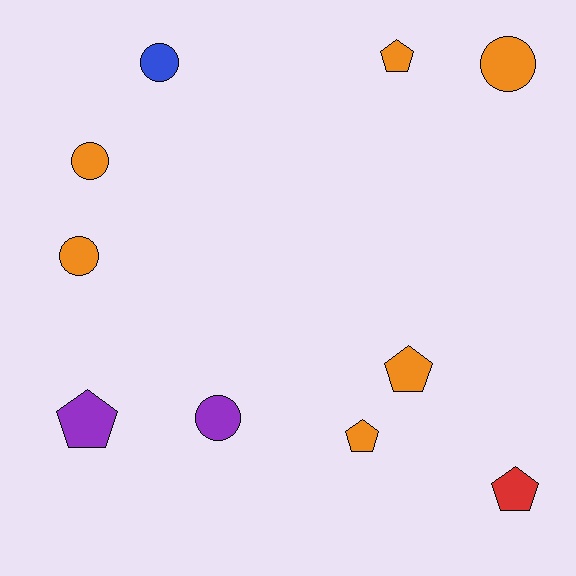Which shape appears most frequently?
Pentagon, with 5 objects.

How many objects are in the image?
There are 10 objects.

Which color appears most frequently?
Orange, with 6 objects.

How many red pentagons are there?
There is 1 red pentagon.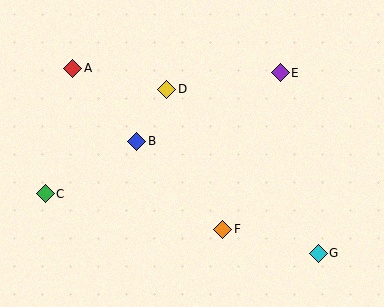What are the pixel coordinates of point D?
Point D is at (167, 89).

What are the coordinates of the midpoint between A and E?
The midpoint between A and E is at (177, 71).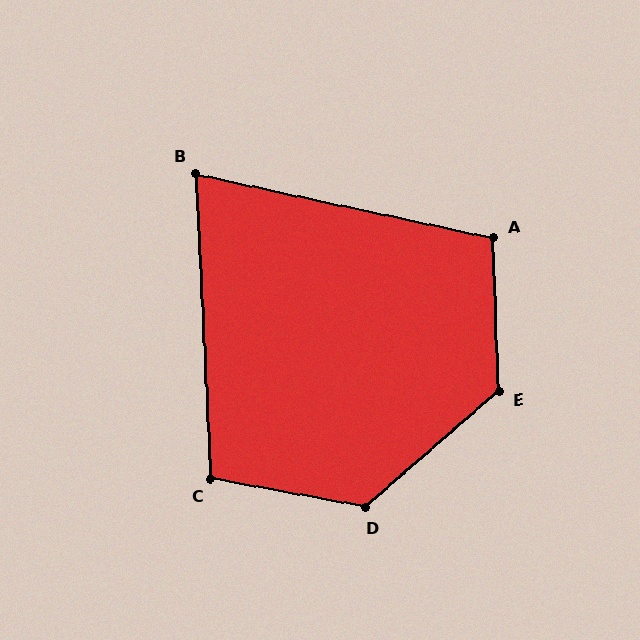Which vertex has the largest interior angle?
E, at approximately 129 degrees.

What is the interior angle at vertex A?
Approximately 104 degrees (obtuse).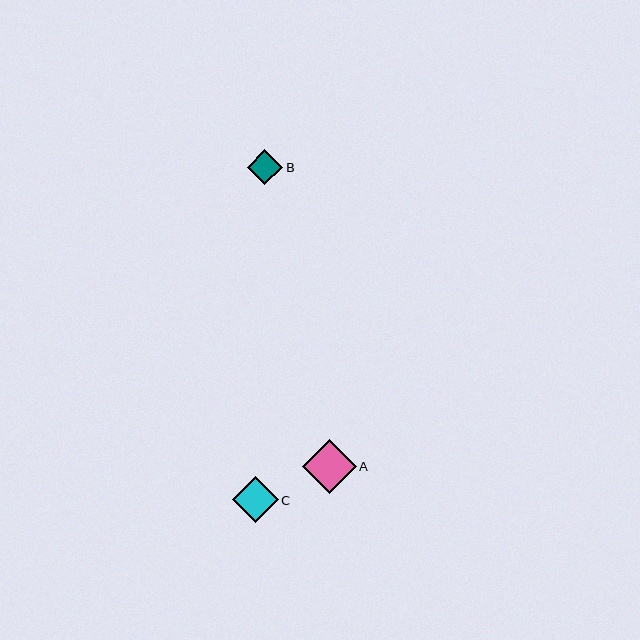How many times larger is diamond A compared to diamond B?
Diamond A is approximately 1.5 times the size of diamond B.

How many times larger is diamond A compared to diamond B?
Diamond A is approximately 1.5 times the size of diamond B.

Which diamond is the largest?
Diamond A is the largest with a size of approximately 54 pixels.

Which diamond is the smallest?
Diamond B is the smallest with a size of approximately 35 pixels.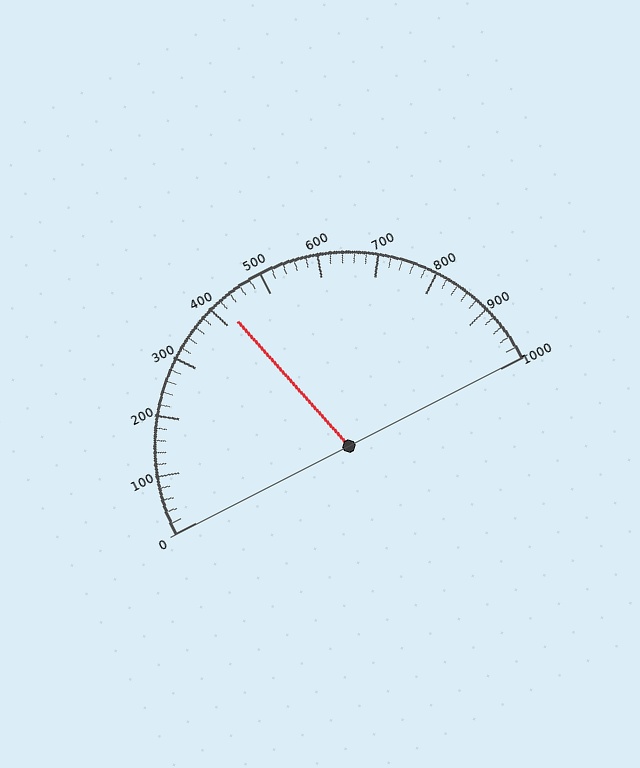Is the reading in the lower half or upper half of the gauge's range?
The reading is in the lower half of the range (0 to 1000).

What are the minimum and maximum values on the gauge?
The gauge ranges from 0 to 1000.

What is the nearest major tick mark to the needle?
The nearest major tick mark is 400.